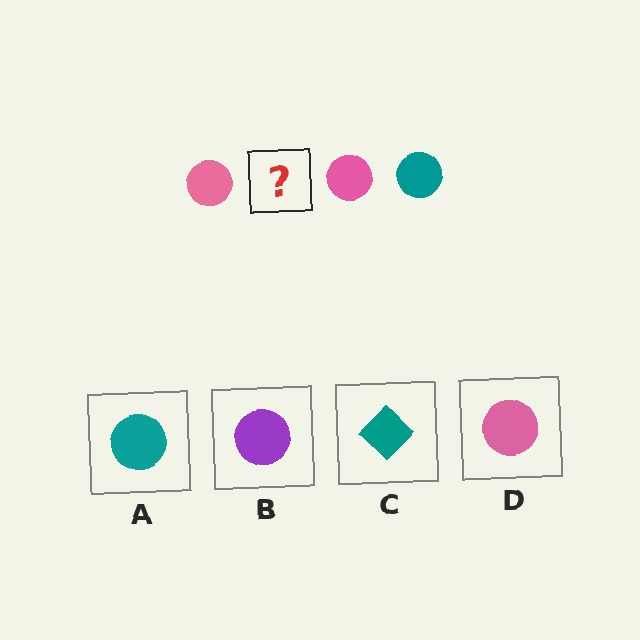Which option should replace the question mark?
Option A.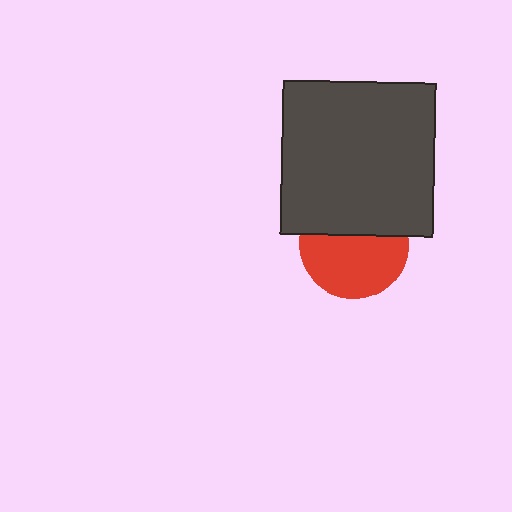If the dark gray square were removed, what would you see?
You would see the complete red circle.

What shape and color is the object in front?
The object in front is a dark gray square.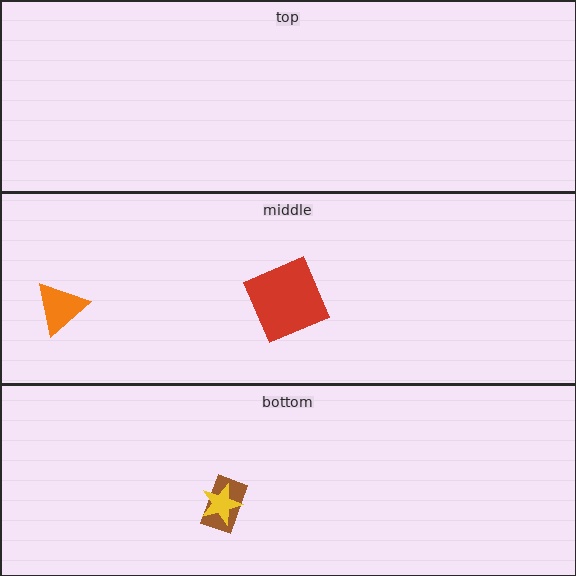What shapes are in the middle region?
The orange triangle, the red square.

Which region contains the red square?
The middle region.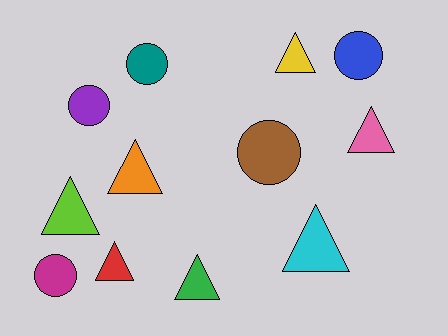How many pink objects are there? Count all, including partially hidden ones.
There is 1 pink object.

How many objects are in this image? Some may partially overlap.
There are 12 objects.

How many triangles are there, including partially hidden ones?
There are 7 triangles.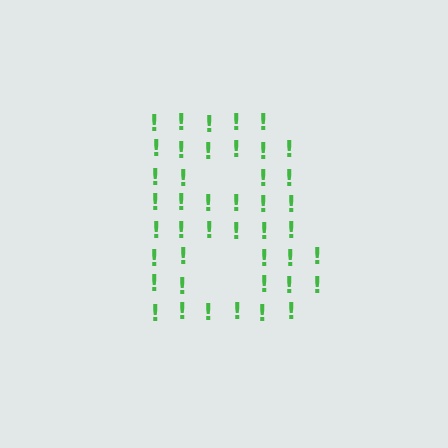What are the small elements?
The small elements are exclamation marks.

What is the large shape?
The large shape is the letter B.